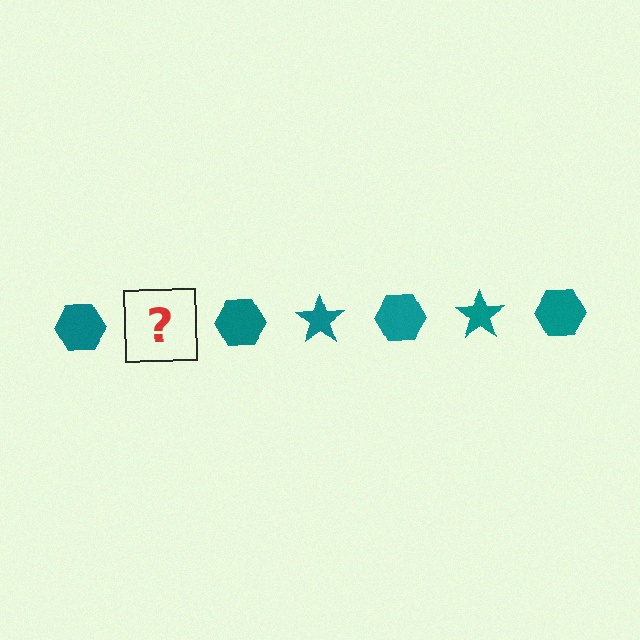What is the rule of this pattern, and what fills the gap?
The rule is that the pattern cycles through hexagon, star shapes in teal. The gap should be filled with a teal star.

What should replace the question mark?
The question mark should be replaced with a teal star.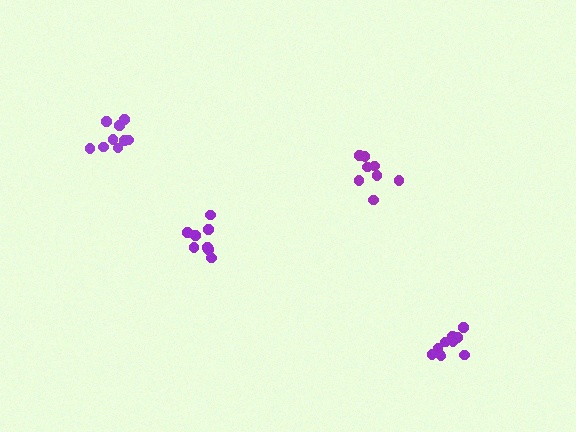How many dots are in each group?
Group 1: 8 dots, Group 2: 8 dots, Group 3: 9 dots, Group 4: 11 dots (36 total).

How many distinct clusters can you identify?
There are 4 distinct clusters.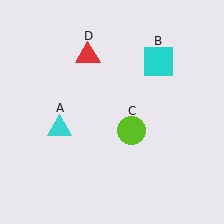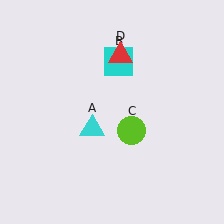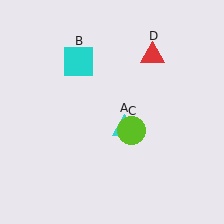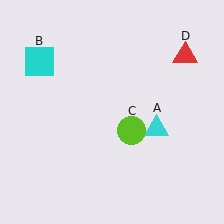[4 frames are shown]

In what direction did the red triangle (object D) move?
The red triangle (object D) moved right.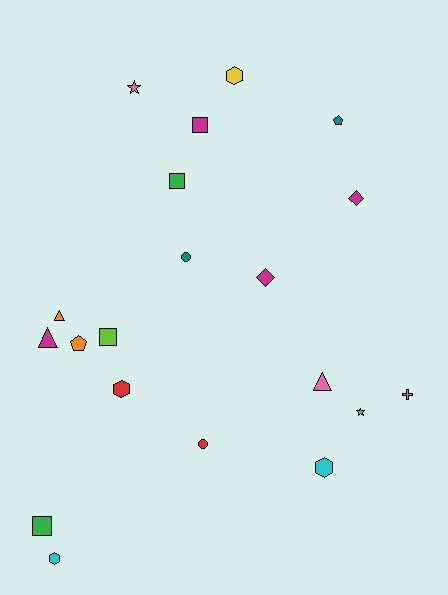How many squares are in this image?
There are 4 squares.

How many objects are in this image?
There are 20 objects.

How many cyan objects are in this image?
There are 3 cyan objects.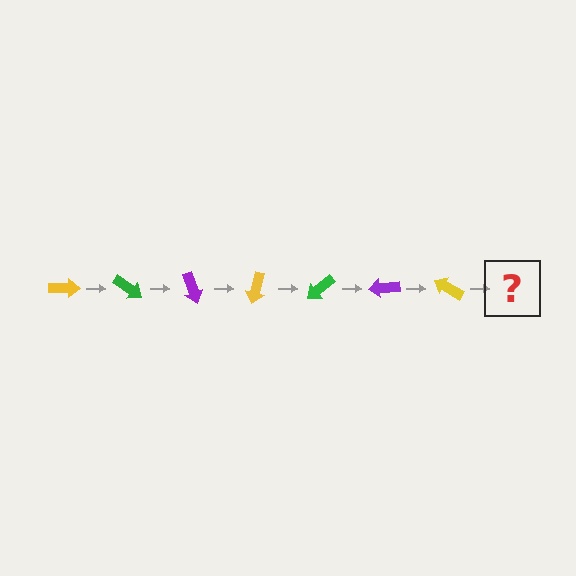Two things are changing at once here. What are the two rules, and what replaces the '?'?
The two rules are that it rotates 35 degrees each step and the color cycles through yellow, green, and purple. The '?' should be a green arrow, rotated 245 degrees from the start.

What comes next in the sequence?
The next element should be a green arrow, rotated 245 degrees from the start.